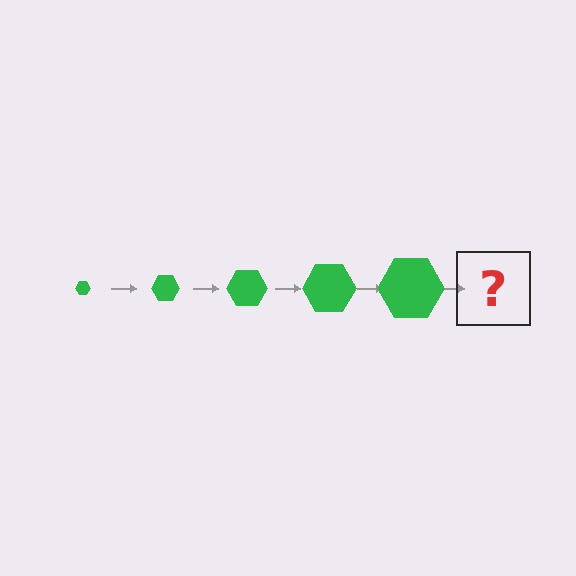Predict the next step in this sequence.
The next step is a green hexagon, larger than the previous one.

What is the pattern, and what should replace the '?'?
The pattern is that the hexagon gets progressively larger each step. The '?' should be a green hexagon, larger than the previous one.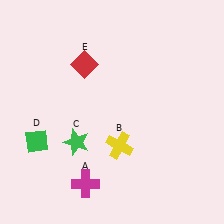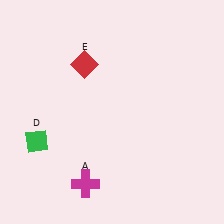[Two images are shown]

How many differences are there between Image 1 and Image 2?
There are 2 differences between the two images.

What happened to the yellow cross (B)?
The yellow cross (B) was removed in Image 2. It was in the bottom-right area of Image 1.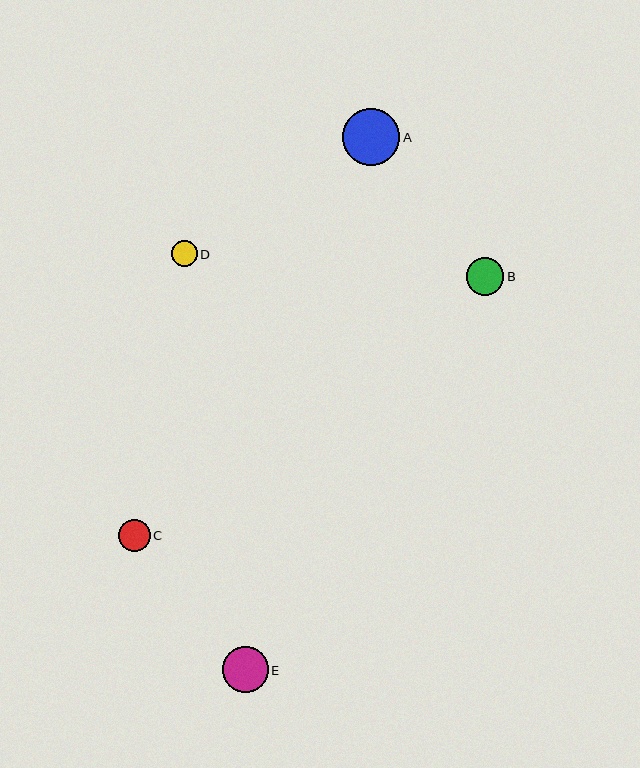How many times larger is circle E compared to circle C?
Circle E is approximately 1.4 times the size of circle C.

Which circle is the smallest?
Circle D is the smallest with a size of approximately 26 pixels.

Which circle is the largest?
Circle A is the largest with a size of approximately 57 pixels.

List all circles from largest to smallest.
From largest to smallest: A, E, B, C, D.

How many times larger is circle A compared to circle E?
Circle A is approximately 1.2 times the size of circle E.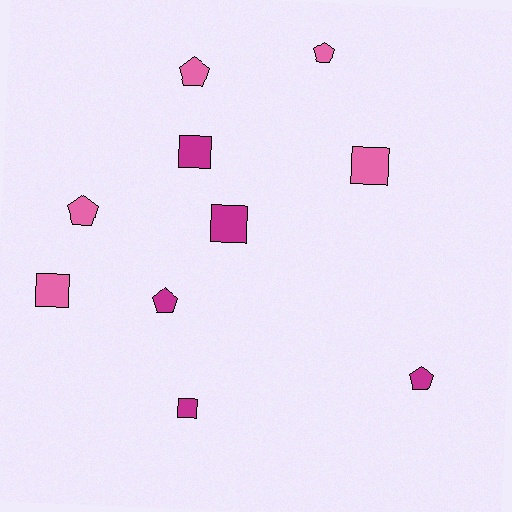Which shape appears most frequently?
Square, with 5 objects.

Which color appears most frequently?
Pink, with 5 objects.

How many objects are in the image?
There are 10 objects.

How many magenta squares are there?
There are 3 magenta squares.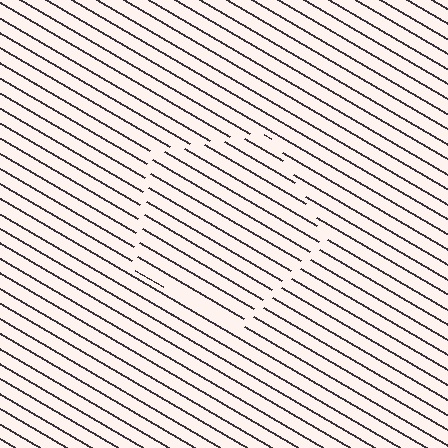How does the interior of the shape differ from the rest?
The interior of the shape contains the same grating, shifted by half a period — the contour is defined by the phase discontinuity where line-ends from the inner and outer gratings abut.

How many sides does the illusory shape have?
5 sides — the line-ends trace a pentagon.